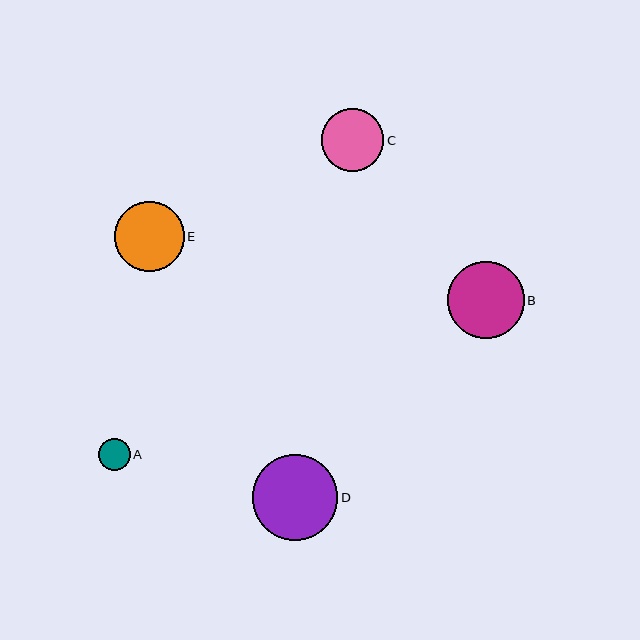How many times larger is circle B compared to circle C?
Circle B is approximately 1.2 times the size of circle C.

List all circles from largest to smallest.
From largest to smallest: D, B, E, C, A.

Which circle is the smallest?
Circle A is the smallest with a size of approximately 32 pixels.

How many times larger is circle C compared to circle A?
Circle C is approximately 1.9 times the size of circle A.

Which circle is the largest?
Circle D is the largest with a size of approximately 85 pixels.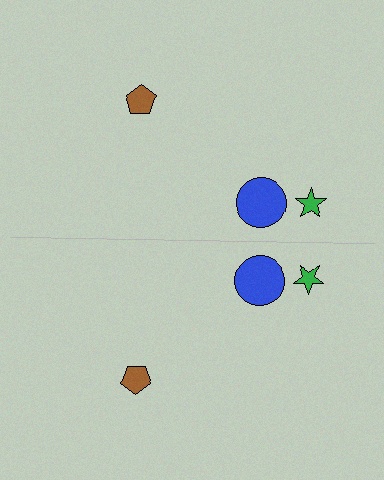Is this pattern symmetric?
Yes, this pattern has bilateral (reflection) symmetry.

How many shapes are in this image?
There are 6 shapes in this image.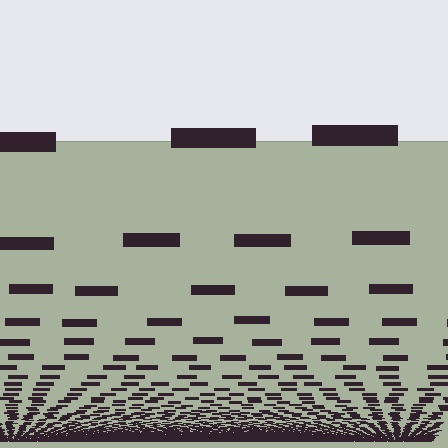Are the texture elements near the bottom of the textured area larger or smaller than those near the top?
Smaller. The gradient is inverted — elements near the bottom are smaller and denser.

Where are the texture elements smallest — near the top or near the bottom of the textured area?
Near the bottom.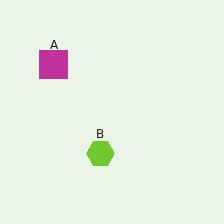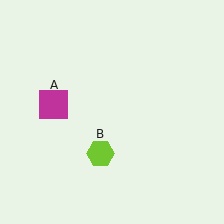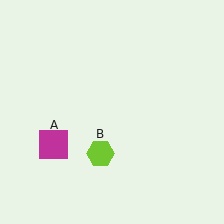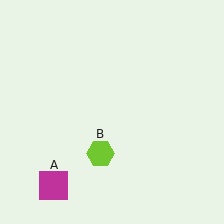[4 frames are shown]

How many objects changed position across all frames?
1 object changed position: magenta square (object A).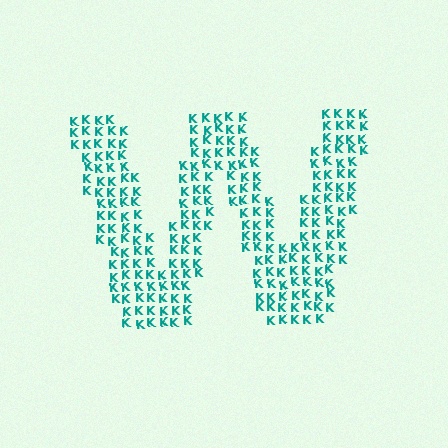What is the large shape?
The large shape is the letter W.